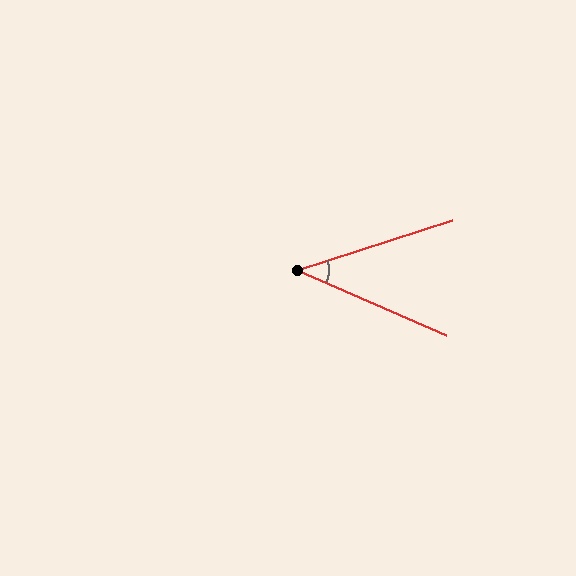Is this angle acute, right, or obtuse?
It is acute.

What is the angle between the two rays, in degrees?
Approximately 41 degrees.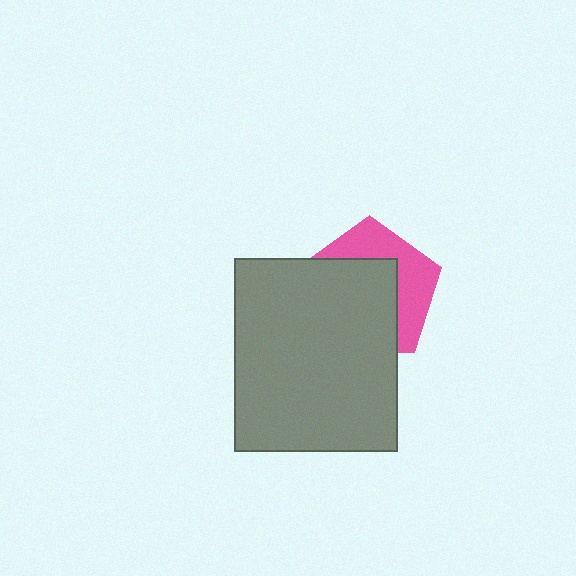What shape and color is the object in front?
The object in front is a gray rectangle.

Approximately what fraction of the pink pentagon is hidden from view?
Roughly 60% of the pink pentagon is hidden behind the gray rectangle.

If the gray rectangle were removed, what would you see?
You would see the complete pink pentagon.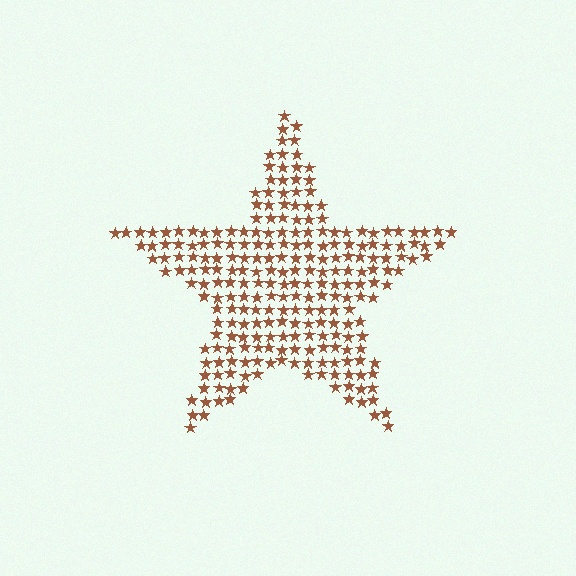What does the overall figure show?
The overall figure shows a star.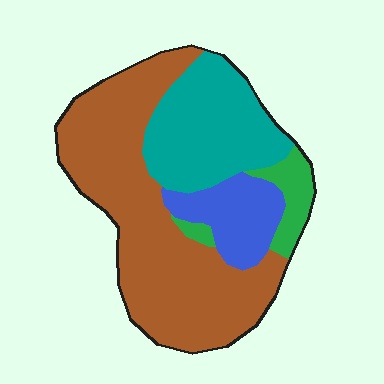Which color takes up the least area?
Green, at roughly 10%.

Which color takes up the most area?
Brown, at roughly 55%.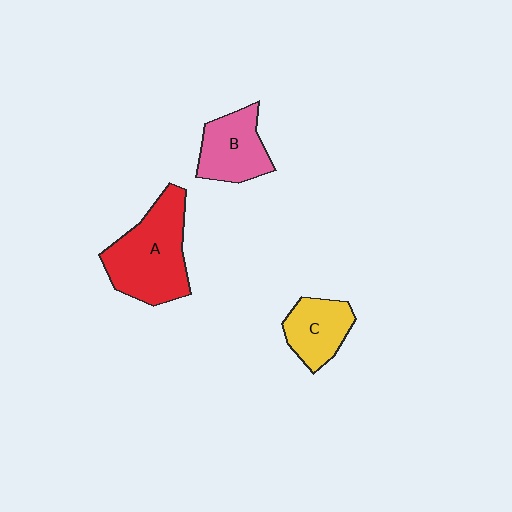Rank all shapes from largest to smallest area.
From largest to smallest: A (red), B (pink), C (yellow).